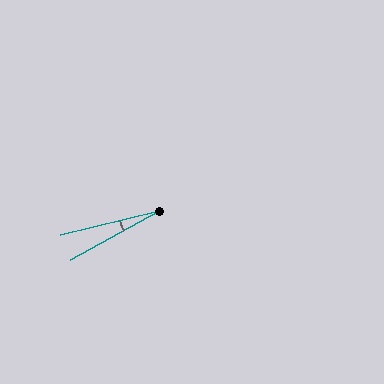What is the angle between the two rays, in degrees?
Approximately 15 degrees.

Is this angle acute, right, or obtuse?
It is acute.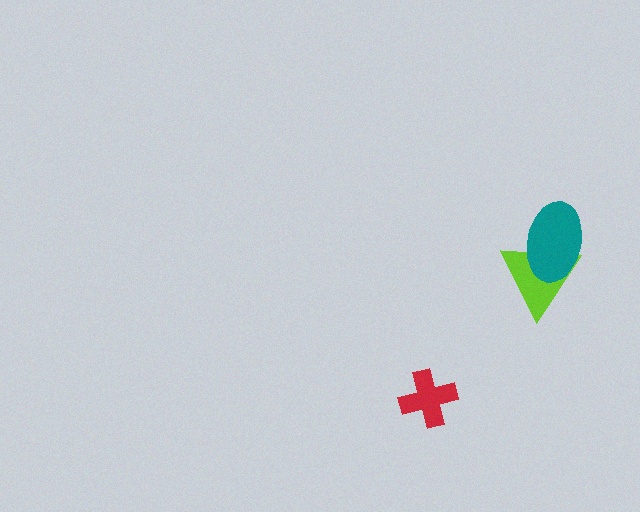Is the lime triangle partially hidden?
Yes, it is partially covered by another shape.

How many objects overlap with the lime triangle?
1 object overlaps with the lime triangle.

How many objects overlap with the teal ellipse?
1 object overlaps with the teal ellipse.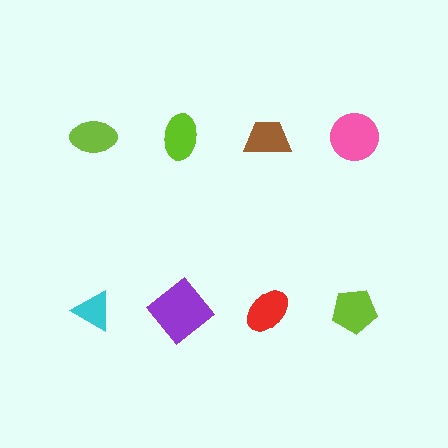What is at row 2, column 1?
A cyan triangle.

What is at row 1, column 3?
A brown trapezoid.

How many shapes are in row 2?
4 shapes.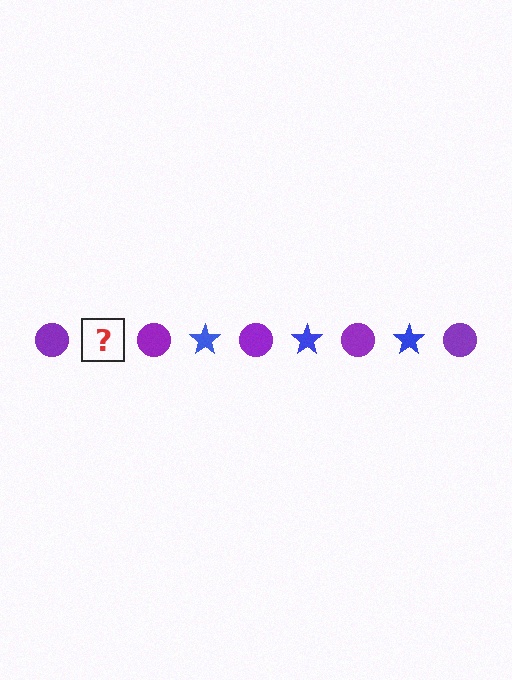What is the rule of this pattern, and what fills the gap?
The rule is that the pattern alternates between purple circle and blue star. The gap should be filled with a blue star.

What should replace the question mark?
The question mark should be replaced with a blue star.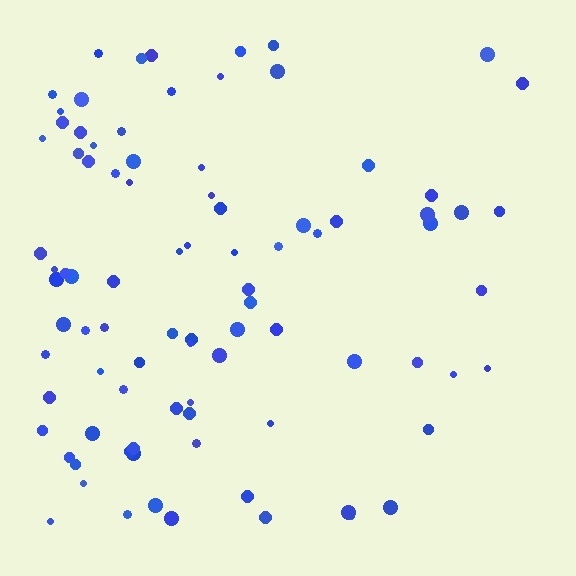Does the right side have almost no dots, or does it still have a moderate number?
Still a moderate number, just noticeably fewer than the left.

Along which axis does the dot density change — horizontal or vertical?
Horizontal.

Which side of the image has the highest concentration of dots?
The left.